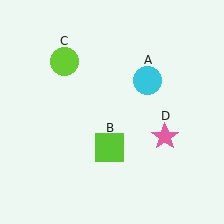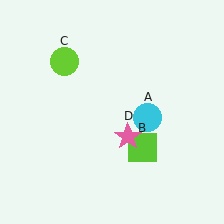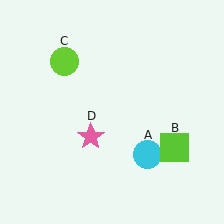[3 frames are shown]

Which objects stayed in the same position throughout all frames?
Lime circle (object C) remained stationary.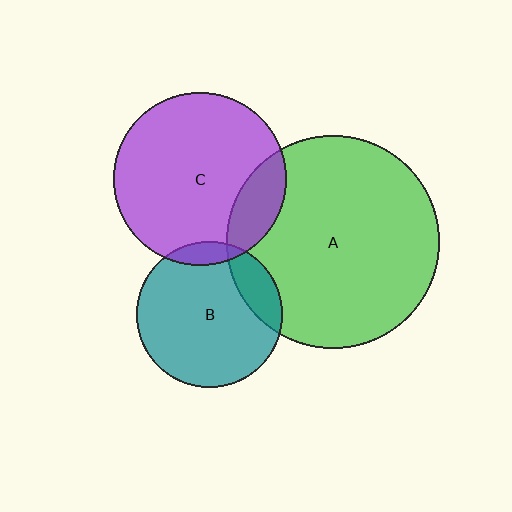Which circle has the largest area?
Circle A (green).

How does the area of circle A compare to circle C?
Approximately 1.5 times.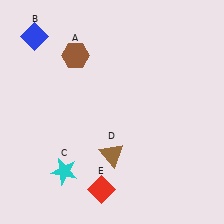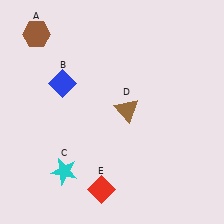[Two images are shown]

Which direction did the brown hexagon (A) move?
The brown hexagon (A) moved left.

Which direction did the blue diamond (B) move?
The blue diamond (B) moved down.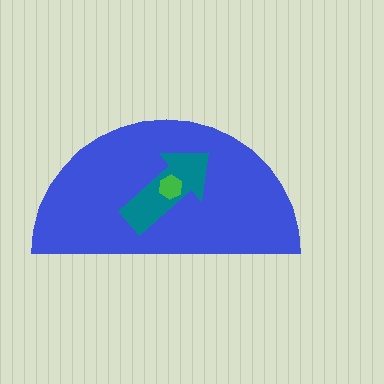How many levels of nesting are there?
3.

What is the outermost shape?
The blue semicircle.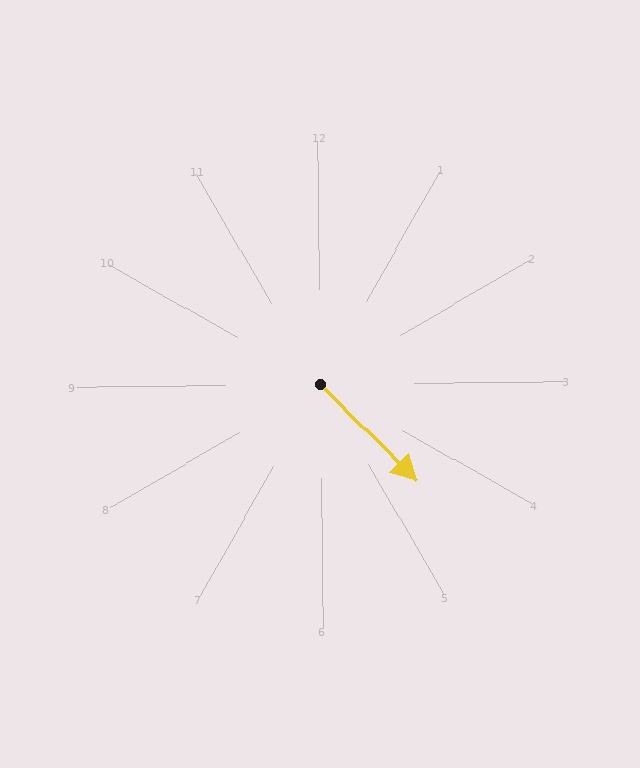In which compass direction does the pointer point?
Southeast.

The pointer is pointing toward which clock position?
Roughly 5 o'clock.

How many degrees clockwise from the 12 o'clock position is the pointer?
Approximately 136 degrees.